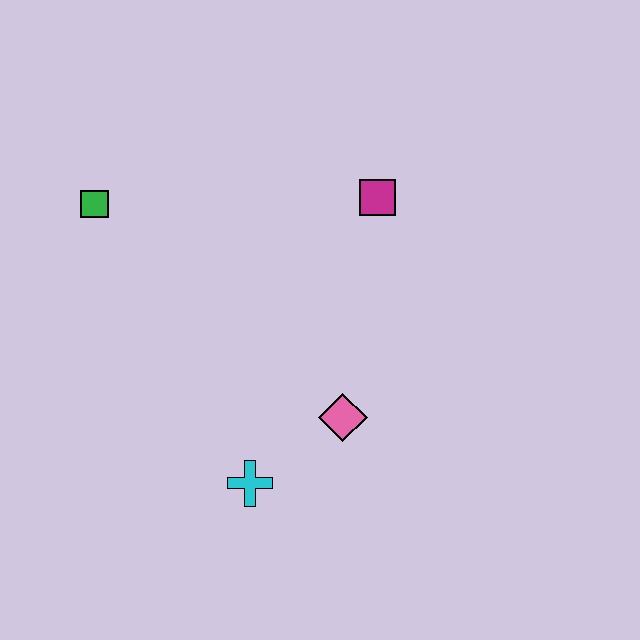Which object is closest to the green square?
The magenta square is closest to the green square.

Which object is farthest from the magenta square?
The cyan cross is farthest from the magenta square.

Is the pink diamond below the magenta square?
Yes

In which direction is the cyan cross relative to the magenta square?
The cyan cross is below the magenta square.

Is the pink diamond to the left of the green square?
No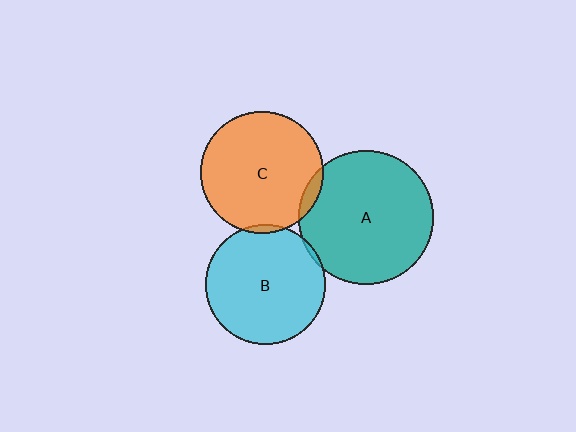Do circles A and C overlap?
Yes.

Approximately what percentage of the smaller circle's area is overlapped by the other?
Approximately 5%.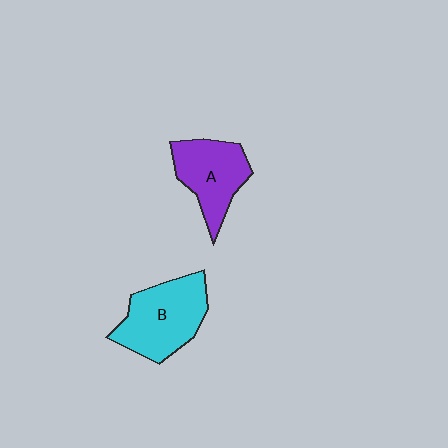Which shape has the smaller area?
Shape A (purple).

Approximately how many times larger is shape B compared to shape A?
Approximately 1.2 times.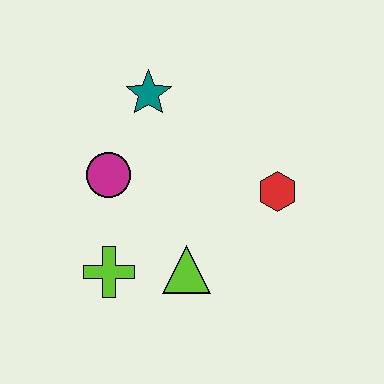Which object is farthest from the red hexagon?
The lime cross is farthest from the red hexagon.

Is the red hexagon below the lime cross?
No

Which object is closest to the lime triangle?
The lime cross is closest to the lime triangle.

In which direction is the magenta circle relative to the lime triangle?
The magenta circle is above the lime triangle.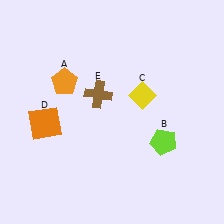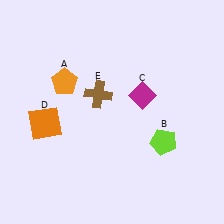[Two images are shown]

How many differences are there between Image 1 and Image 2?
There is 1 difference between the two images.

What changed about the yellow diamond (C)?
In Image 1, C is yellow. In Image 2, it changed to magenta.